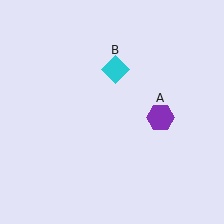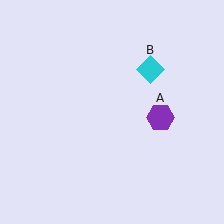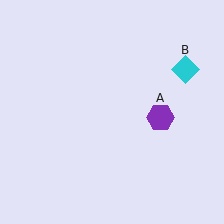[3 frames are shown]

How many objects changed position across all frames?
1 object changed position: cyan diamond (object B).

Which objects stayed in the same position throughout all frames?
Purple hexagon (object A) remained stationary.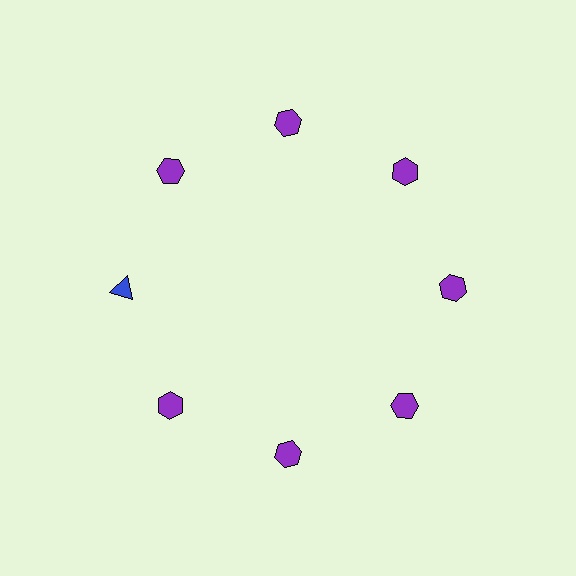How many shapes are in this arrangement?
There are 8 shapes arranged in a ring pattern.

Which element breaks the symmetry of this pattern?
The blue triangle at roughly the 9 o'clock position breaks the symmetry. All other shapes are purple hexagons.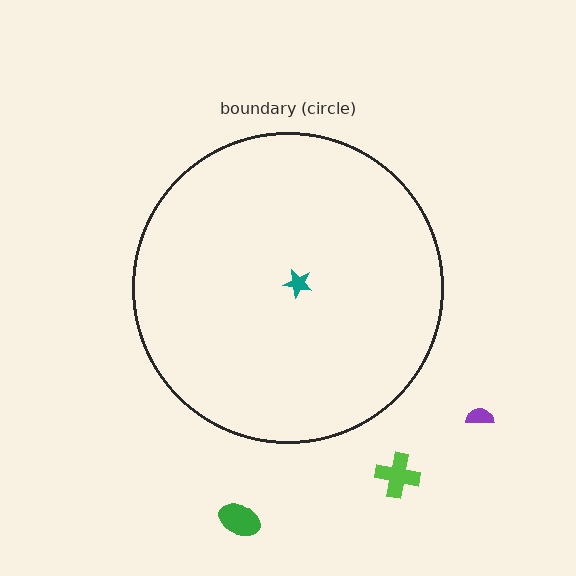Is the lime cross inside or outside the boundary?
Outside.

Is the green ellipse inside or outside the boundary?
Outside.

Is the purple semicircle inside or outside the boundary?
Outside.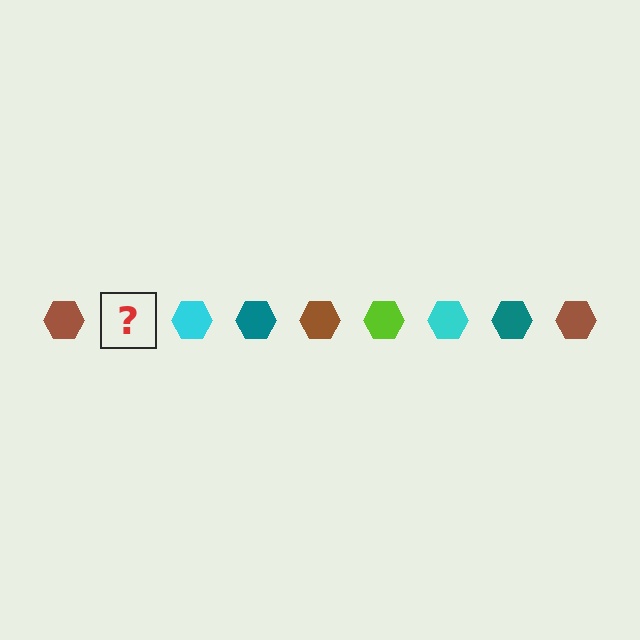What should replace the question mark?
The question mark should be replaced with a lime hexagon.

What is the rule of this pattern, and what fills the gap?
The rule is that the pattern cycles through brown, lime, cyan, teal hexagons. The gap should be filled with a lime hexagon.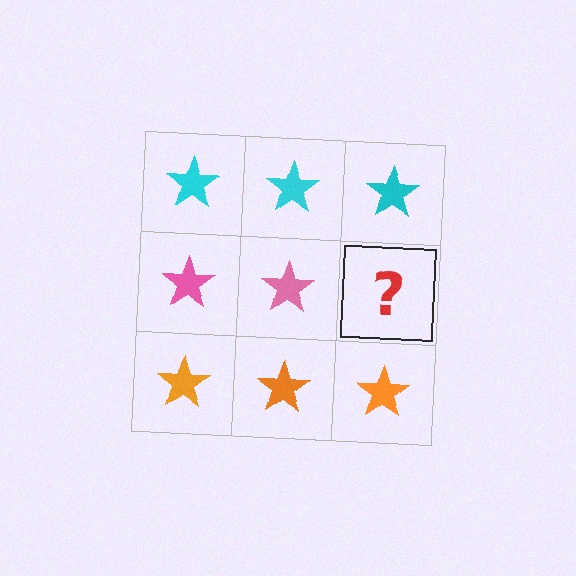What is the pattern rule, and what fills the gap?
The rule is that each row has a consistent color. The gap should be filled with a pink star.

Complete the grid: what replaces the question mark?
The question mark should be replaced with a pink star.